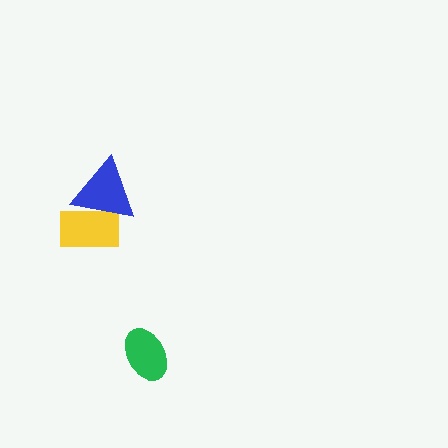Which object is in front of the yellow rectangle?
The blue triangle is in front of the yellow rectangle.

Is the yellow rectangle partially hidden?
Yes, it is partially covered by another shape.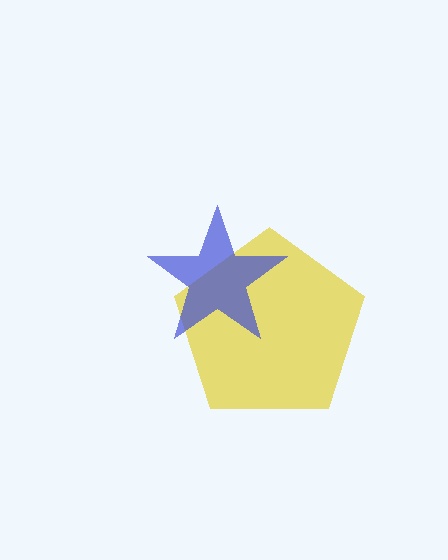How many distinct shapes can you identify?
There are 2 distinct shapes: a yellow pentagon, a blue star.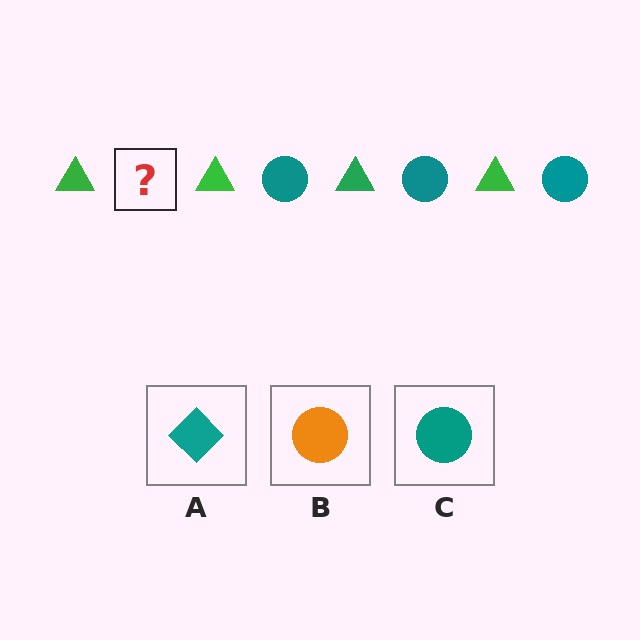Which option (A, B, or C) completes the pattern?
C.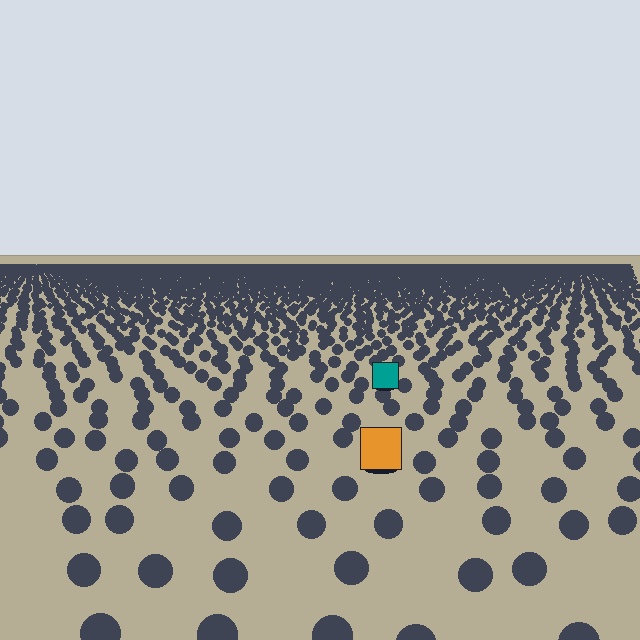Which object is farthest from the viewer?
The teal square is farthest from the viewer. It appears smaller and the ground texture around it is denser.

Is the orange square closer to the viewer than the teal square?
Yes. The orange square is closer — you can tell from the texture gradient: the ground texture is coarser near it.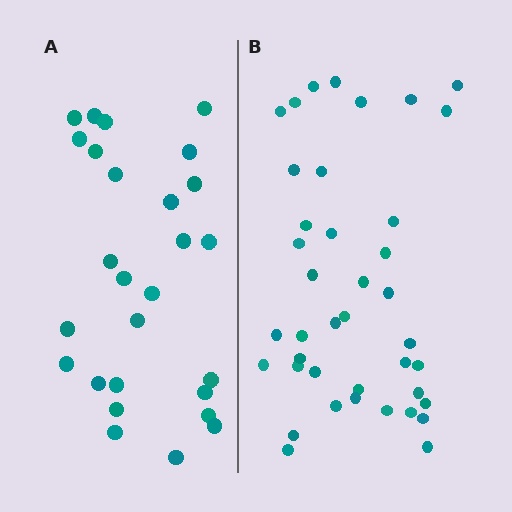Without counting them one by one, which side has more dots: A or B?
Region B (the right region) has more dots.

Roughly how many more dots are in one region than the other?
Region B has approximately 15 more dots than region A.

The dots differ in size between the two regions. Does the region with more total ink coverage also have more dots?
No. Region A has more total ink coverage because its dots are larger, but region B actually contains more individual dots. Total area can be misleading — the number of items is what matters here.